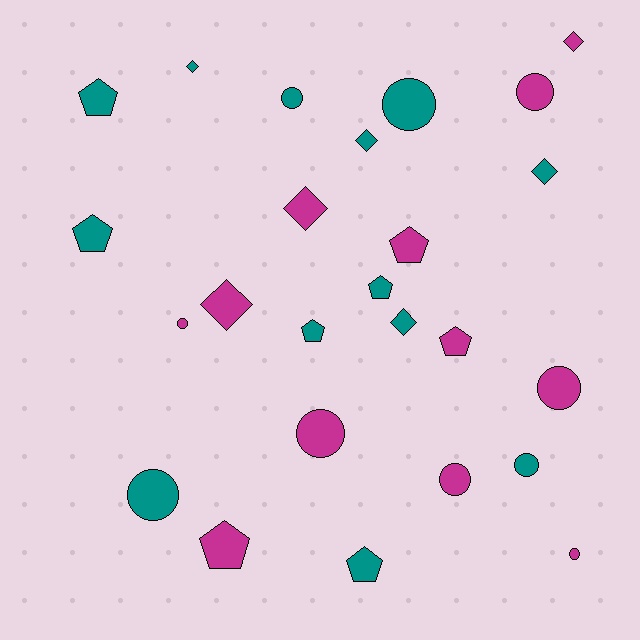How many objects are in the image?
There are 25 objects.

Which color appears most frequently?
Teal, with 13 objects.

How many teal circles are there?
There are 4 teal circles.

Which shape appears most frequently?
Circle, with 10 objects.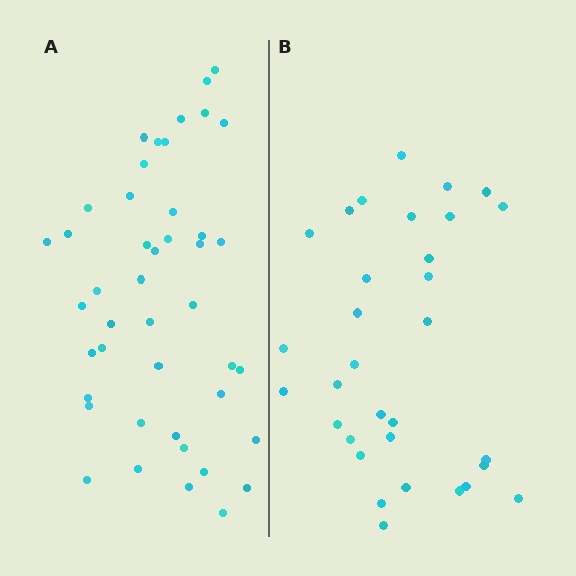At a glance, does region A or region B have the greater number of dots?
Region A (the left region) has more dots.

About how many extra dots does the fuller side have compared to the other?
Region A has roughly 12 or so more dots than region B.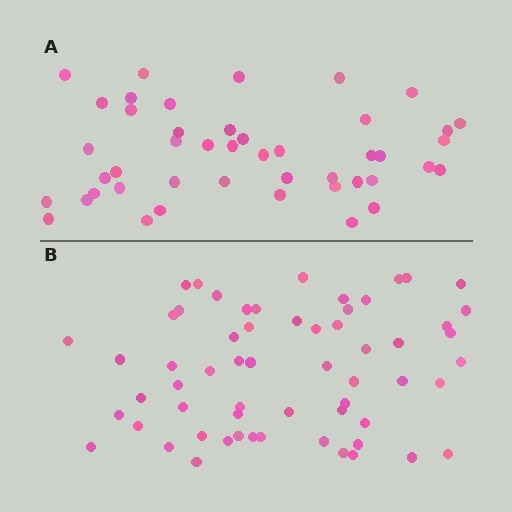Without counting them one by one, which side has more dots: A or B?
Region B (the bottom region) has more dots.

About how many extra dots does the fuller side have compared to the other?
Region B has approximately 15 more dots than region A.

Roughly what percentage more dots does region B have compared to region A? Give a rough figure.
About 35% more.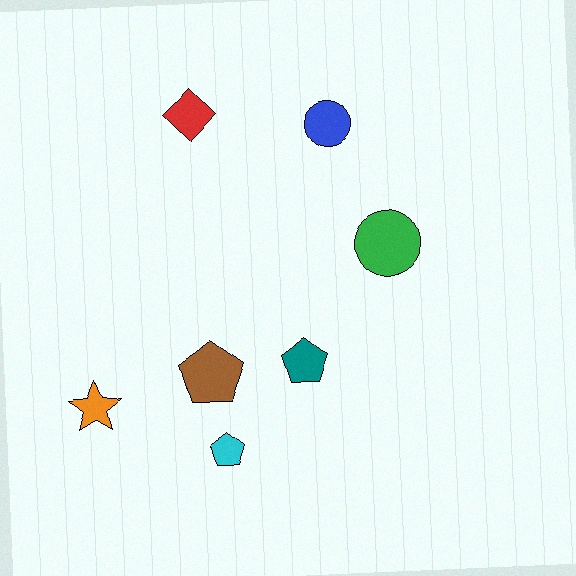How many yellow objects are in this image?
There are no yellow objects.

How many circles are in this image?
There are 2 circles.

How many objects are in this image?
There are 7 objects.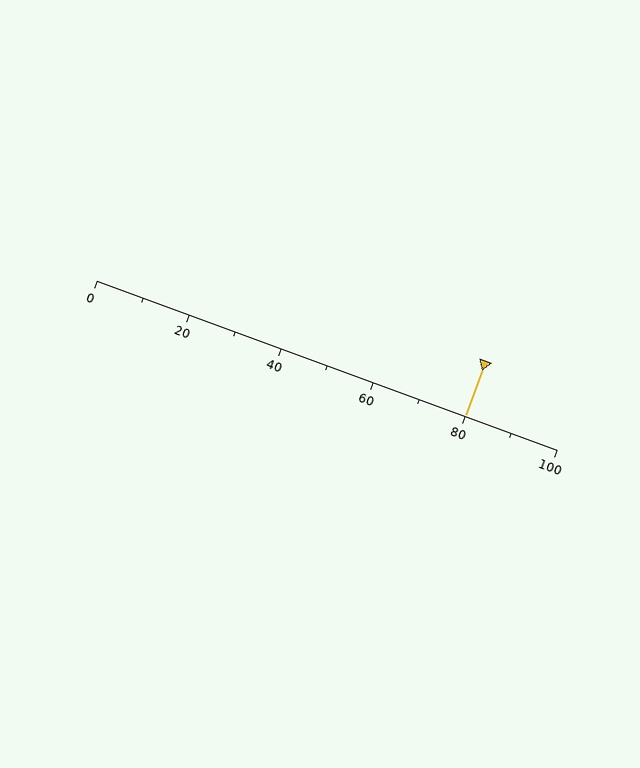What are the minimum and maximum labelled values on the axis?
The axis runs from 0 to 100.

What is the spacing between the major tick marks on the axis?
The major ticks are spaced 20 apart.